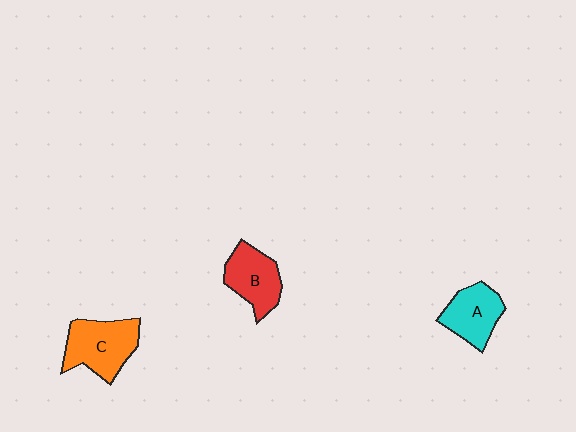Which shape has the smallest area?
Shape A (cyan).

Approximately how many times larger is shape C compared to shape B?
Approximately 1.2 times.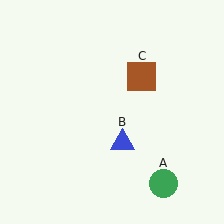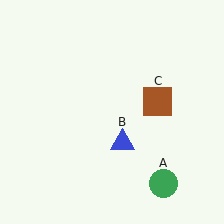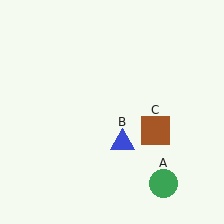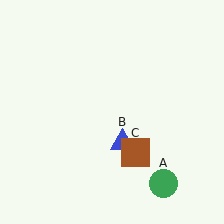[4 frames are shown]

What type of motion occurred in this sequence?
The brown square (object C) rotated clockwise around the center of the scene.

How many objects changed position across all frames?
1 object changed position: brown square (object C).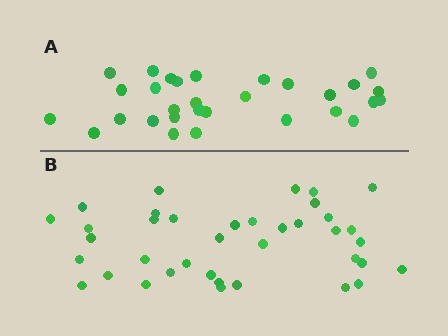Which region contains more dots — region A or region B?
Region B (the bottom region) has more dots.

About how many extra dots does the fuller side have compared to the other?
Region B has roughly 8 or so more dots than region A.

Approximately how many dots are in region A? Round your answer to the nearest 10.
About 30 dots.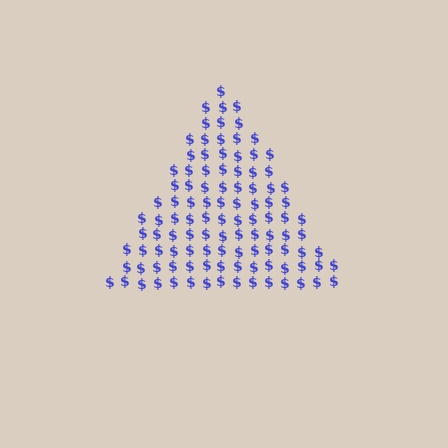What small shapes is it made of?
It is made of small dollar signs.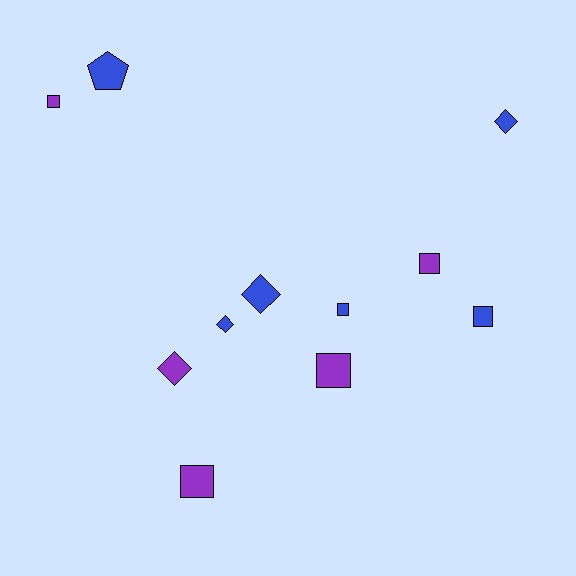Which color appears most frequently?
Blue, with 6 objects.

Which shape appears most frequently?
Square, with 6 objects.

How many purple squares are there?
There are 4 purple squares.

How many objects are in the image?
There are 11 objects.